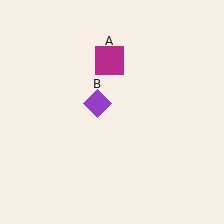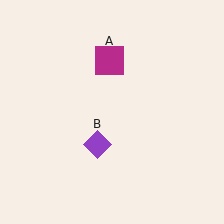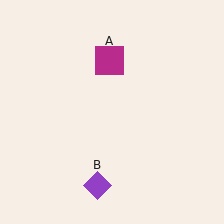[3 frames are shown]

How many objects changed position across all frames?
1 object changed position: purple diamond (object B).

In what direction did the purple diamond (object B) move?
The purple diamond (object B) moved down.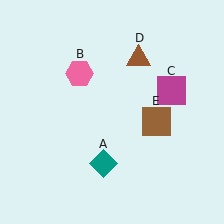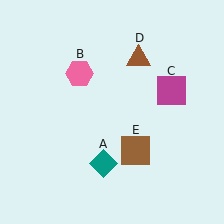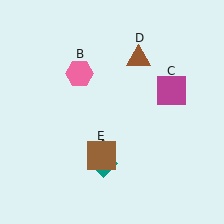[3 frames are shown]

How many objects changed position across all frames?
1 object changed position: brown square (object E).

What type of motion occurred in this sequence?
The brown square (object E) rotated clockwise around the center of the scene.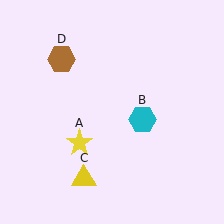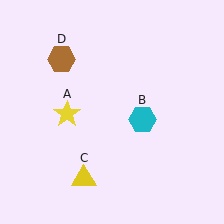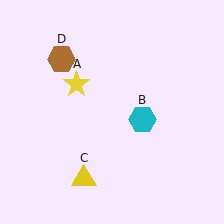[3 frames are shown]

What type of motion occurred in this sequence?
The yellow star (object A) rotated clockwise around the center of the scene.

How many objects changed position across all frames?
1 object changed position: yellow star (object A).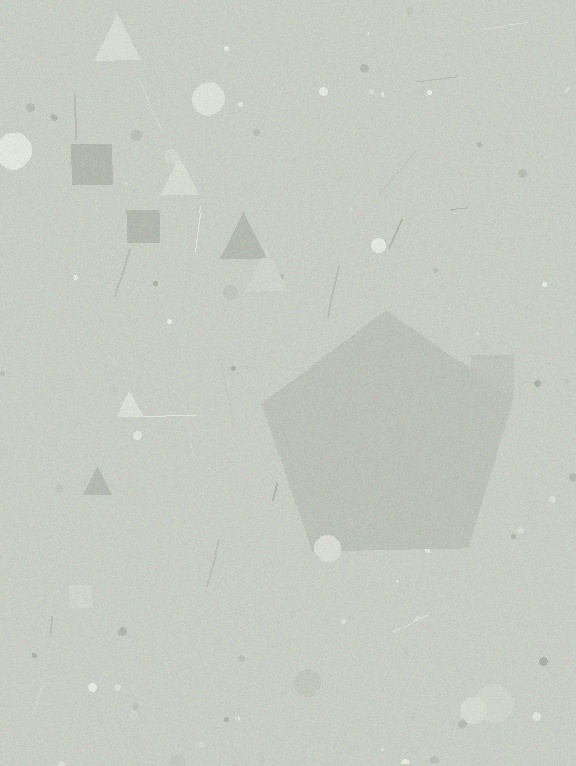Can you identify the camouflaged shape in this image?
The camouflaged shape is a pentagon.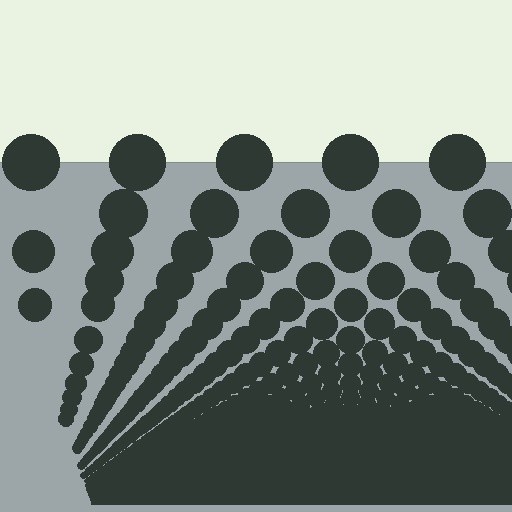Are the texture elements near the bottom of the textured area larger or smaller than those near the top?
Smaller. The gradient is inverted — elements near the bottom are smaller and denser.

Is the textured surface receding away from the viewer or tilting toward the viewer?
The surface appears to tilt toward the viewer. Texture elements get larger and sparser toward the top.